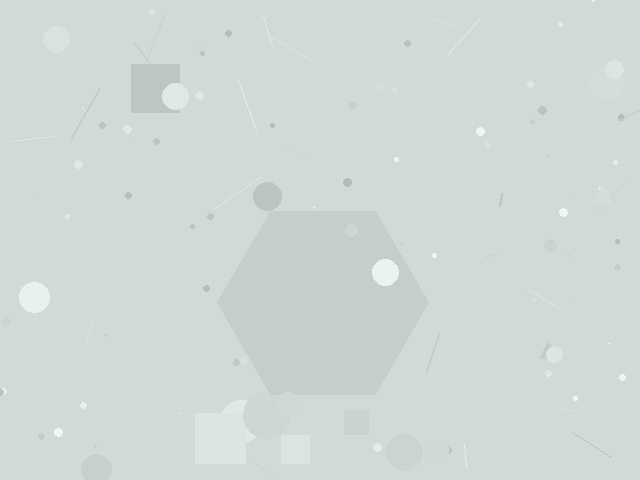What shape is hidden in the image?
A hexagon is hidden in the image.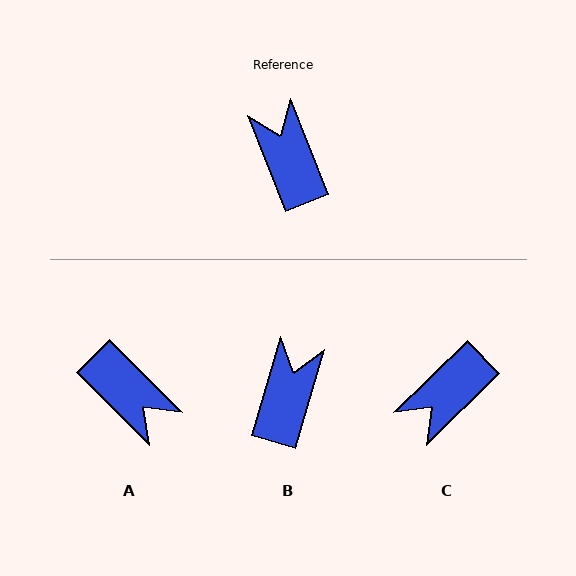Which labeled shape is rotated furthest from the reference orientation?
A, about 156 degrees away.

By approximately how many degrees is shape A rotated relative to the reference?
Approximately 156 degrees clockwise.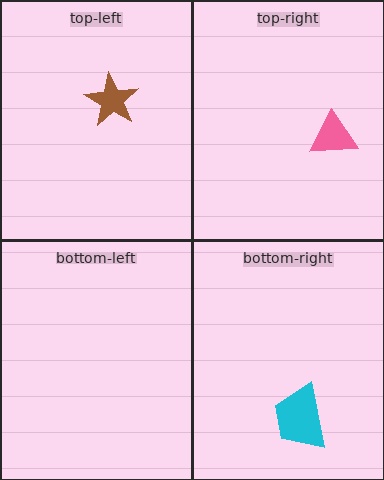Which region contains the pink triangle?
The top-right region.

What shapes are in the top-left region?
The brown star.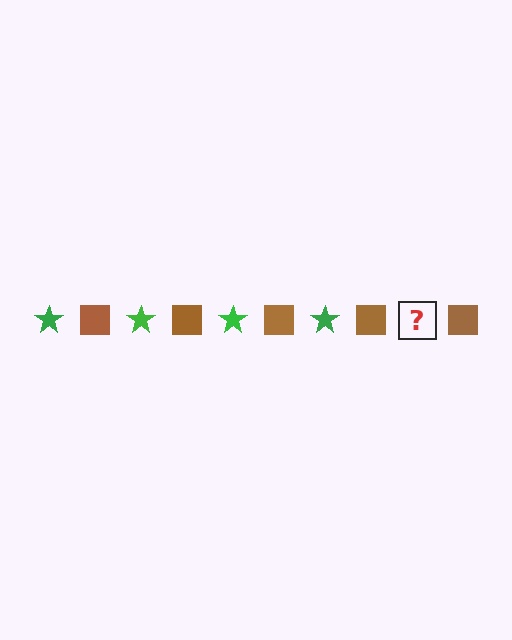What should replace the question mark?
The question mark should be replaced with a green star.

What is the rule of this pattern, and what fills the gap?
The rule is that the pattern alternates between green star and brown square. The gap should be filled with a green star.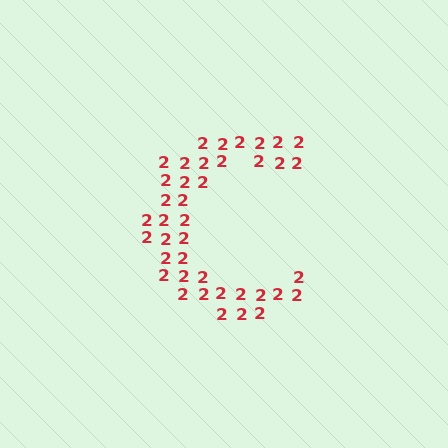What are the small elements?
The small elements are digit 2's.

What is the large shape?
The large shape is the letter C.